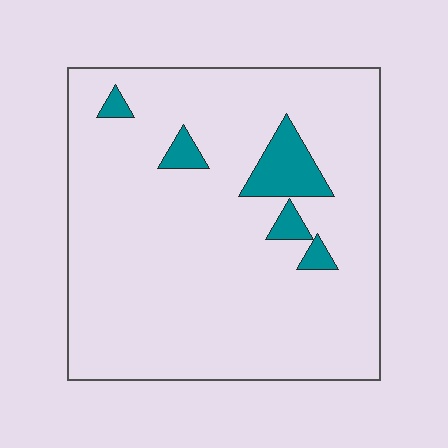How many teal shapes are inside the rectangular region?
5.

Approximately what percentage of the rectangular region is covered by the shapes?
Approximately 10%.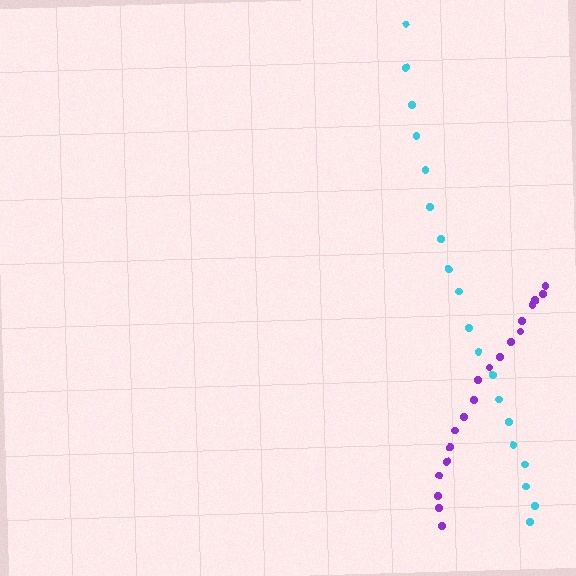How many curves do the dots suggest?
There are 2 distinct paths.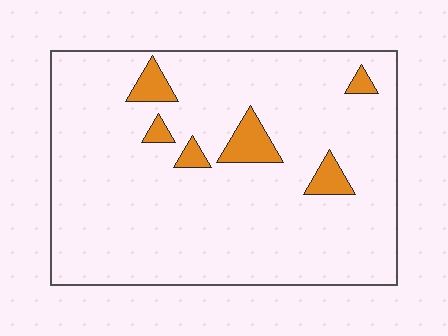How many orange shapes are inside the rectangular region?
6.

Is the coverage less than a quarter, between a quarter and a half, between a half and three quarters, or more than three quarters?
Less than a quarter.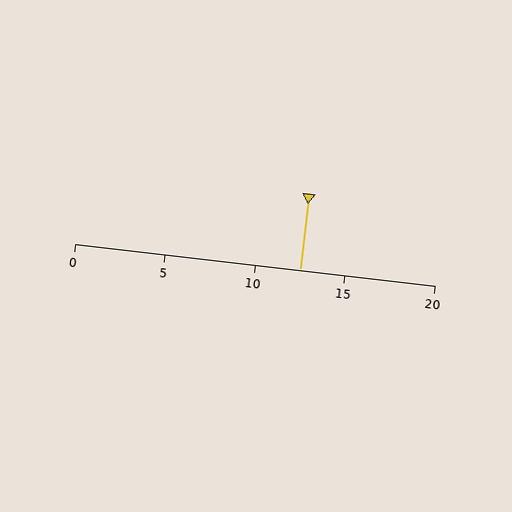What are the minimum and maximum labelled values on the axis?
The axis runs from 0 to 20.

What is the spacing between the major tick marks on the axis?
The major ticks are spaced 5 apart.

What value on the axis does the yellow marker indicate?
The marker indicates approximately 12.5.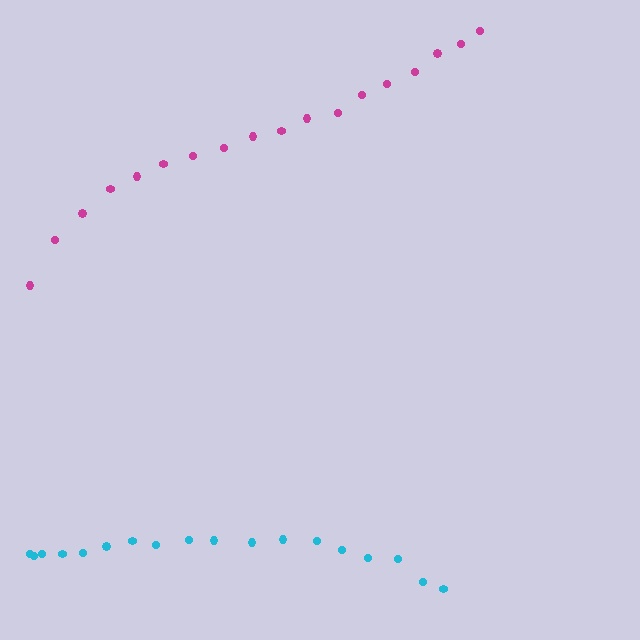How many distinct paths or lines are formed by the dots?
There are 2 distinct paths.